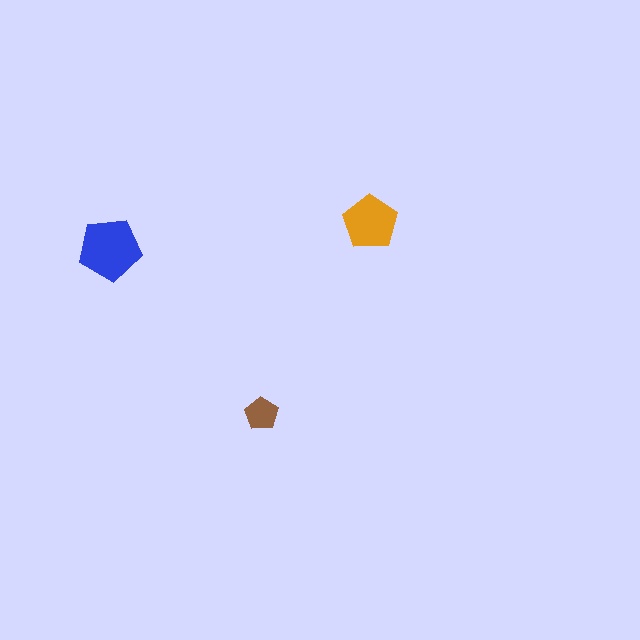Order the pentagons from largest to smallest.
the blue one, the orange one, the brown one.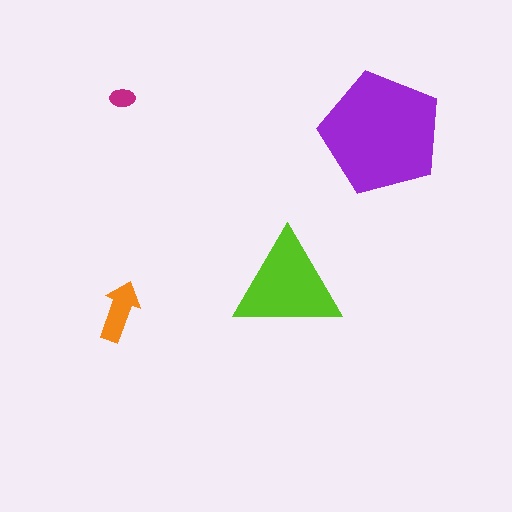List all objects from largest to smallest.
The purple pentagon, the lime triangle, the orange arrow, the magenta ellipse.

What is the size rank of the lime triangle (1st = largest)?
2nd.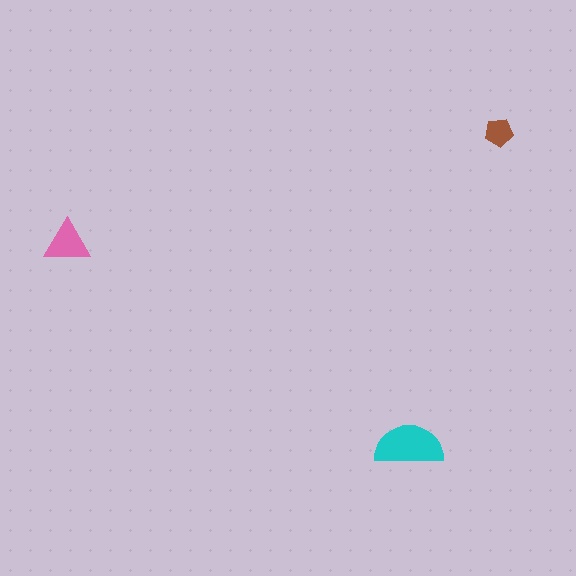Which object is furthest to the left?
The pink triangle is leftmost.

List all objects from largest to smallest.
The cyan semicircle, the pink triangle, the brown pentagon.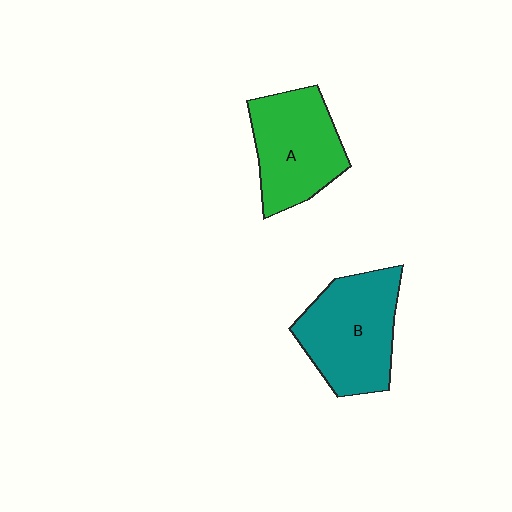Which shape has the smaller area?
Shape A (green).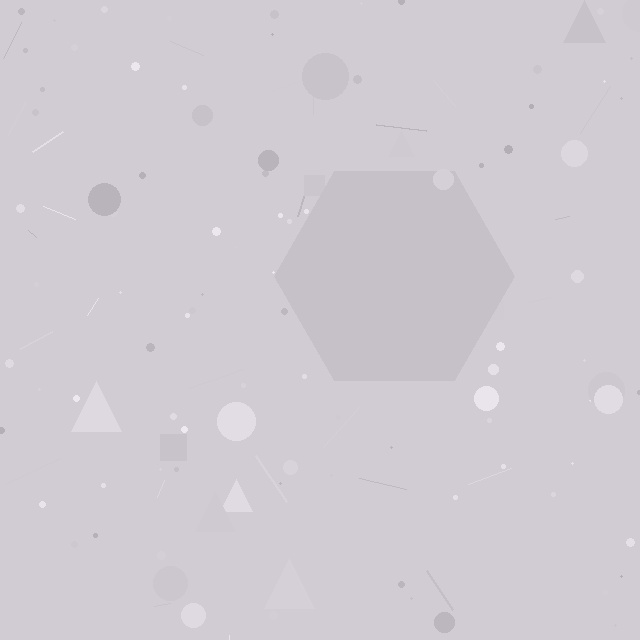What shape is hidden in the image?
A hexagon is hidden in the image.